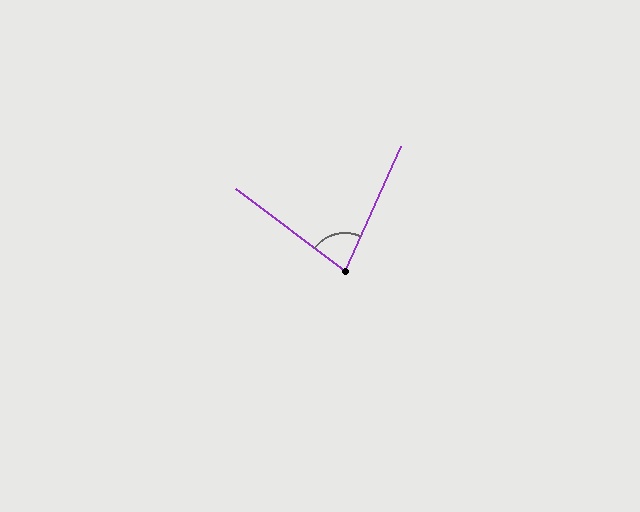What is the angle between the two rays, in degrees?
Approximately 77 degrees.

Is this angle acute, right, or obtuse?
It is acute.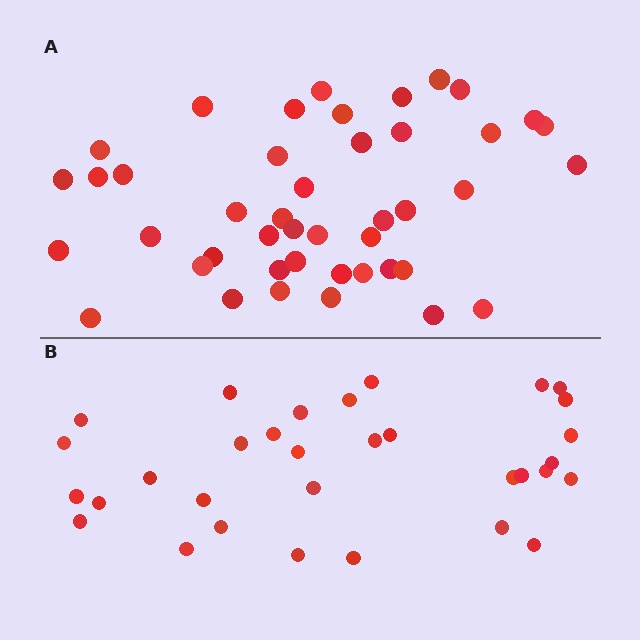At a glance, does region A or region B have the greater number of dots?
Region A (the top region) has more dots.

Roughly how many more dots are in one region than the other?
Region A has roughly 12 or so more dots than region B.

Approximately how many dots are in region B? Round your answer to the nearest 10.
About 30 dots. (The exact count is 32, which rounds to 30.)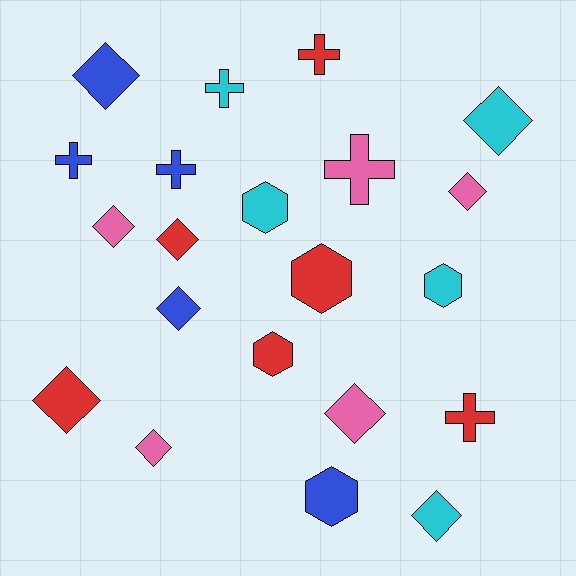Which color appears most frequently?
Red, with 6 objects.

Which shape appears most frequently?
Diamond, with 10 objects.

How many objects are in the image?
There are 21 objects.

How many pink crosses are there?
There is 1 pink cross.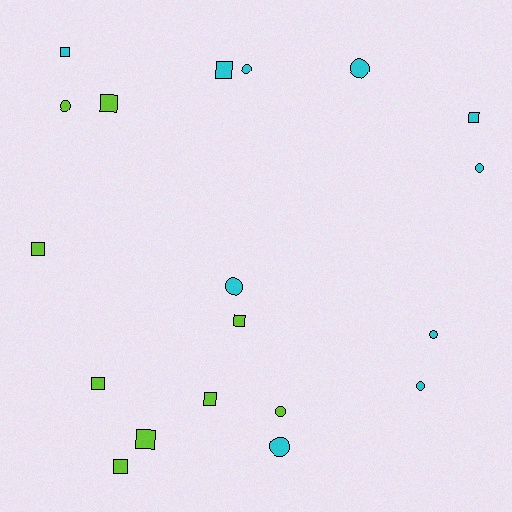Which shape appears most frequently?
Square, with 10 objects.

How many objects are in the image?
There are 19 objects.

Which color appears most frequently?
Cyan, with 10 objects.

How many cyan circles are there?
There are 7 cyan circles.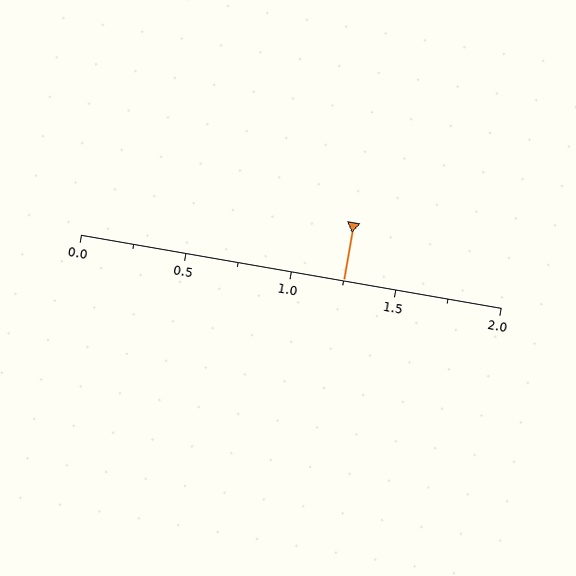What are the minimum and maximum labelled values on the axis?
The axis runs from 0.0 to 2.0.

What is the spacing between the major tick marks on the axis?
The major ticks are spaced 0.5 apart.